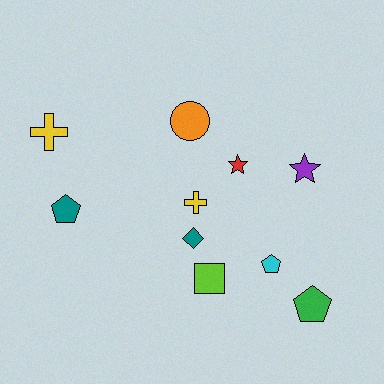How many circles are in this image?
There is 1 circle.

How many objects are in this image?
There are 10 objects.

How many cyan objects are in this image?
There is 1 cyan object.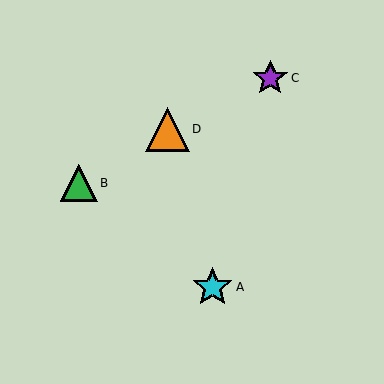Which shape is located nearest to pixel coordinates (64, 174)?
The green triangle (labeled B) at (79, 183) is nearest to that location.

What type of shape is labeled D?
Shape D is an orange triangle.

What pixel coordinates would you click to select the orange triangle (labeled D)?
Click at (167, 129) to select the orange triangle D.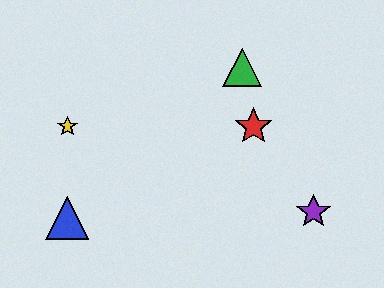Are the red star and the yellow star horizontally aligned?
Yes, both are at y≈127.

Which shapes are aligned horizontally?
The red star, the yellow star are aligned horizontally.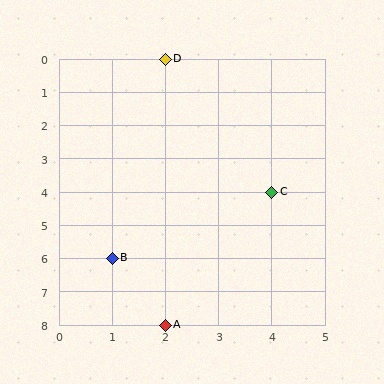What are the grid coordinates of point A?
Point A is at grid coordinates (2, 8).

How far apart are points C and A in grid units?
Points C and A are 2 columns and 4 rows apart (about 4.5 grid units diagonally).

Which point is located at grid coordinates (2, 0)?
Point D is at (2, 0).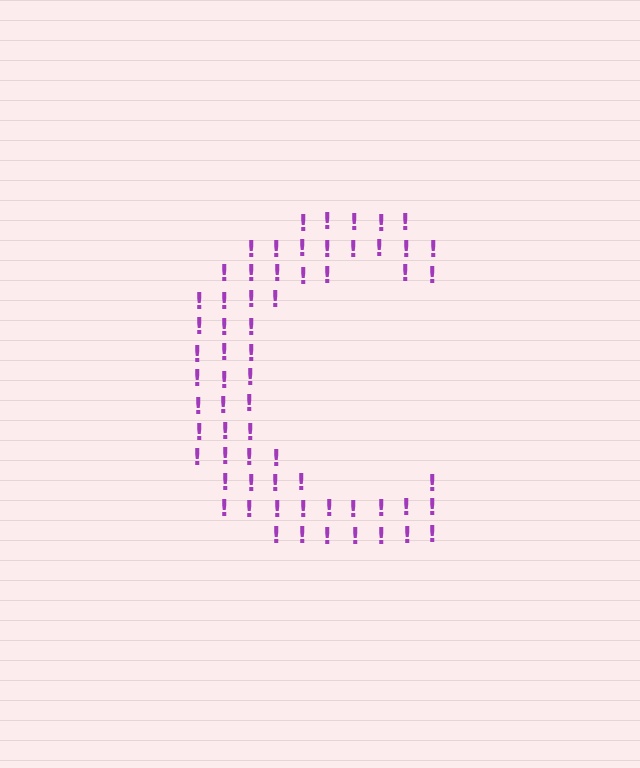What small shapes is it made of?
It is made of small exclamation marks.